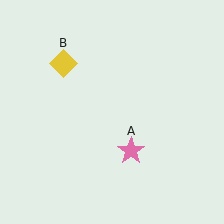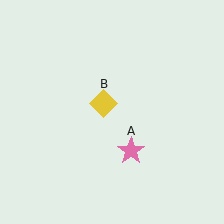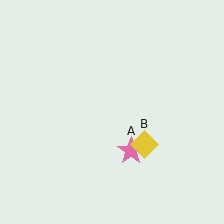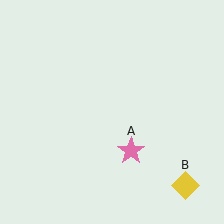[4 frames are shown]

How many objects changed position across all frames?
1 object changed position: yellow diamond (object B).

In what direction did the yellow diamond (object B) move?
The yellow diamond (object B) moved down and to the right.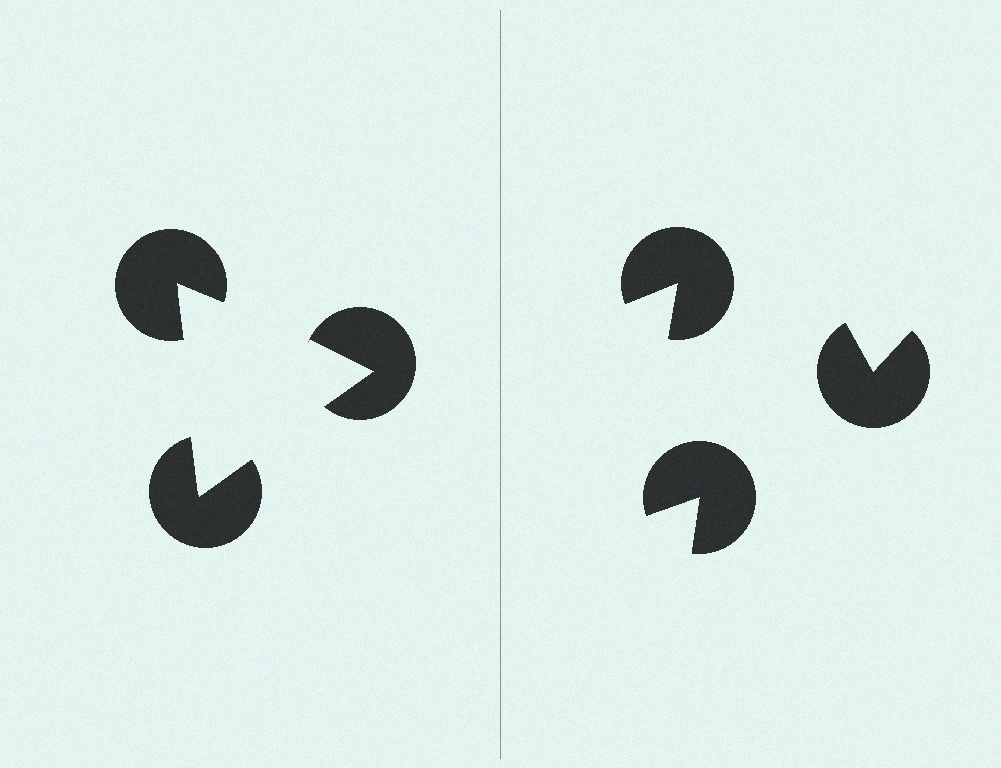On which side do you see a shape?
An illusory triangle appears on the left side. On the right side the wedge cuts are rotated, so no coherent shape forms.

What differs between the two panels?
The pac-man discs are positioned identically on both sides; only the wedge orientations differ. On the left they align to a triangle; on the right they are misaligned.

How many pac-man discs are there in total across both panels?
6 — 3 on each side.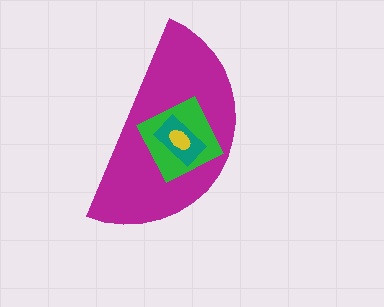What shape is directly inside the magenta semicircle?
The green square.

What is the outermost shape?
The magenta semicircle.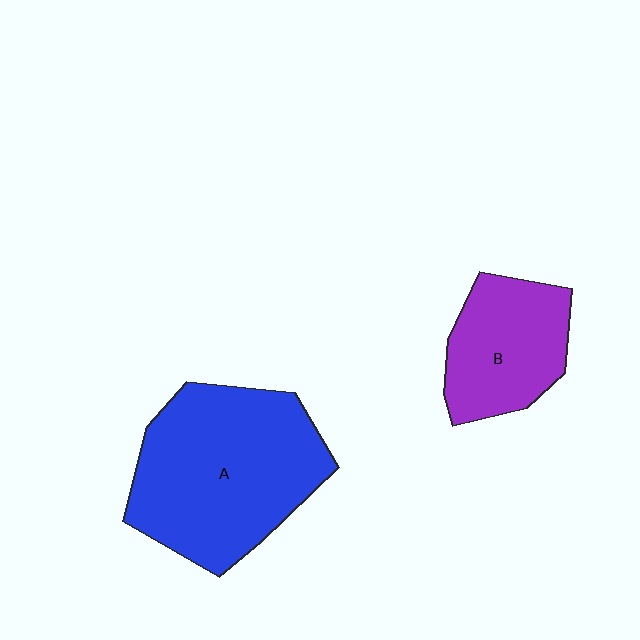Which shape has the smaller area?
Shape B (purple).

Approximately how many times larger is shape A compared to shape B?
Approximately 1.8 times.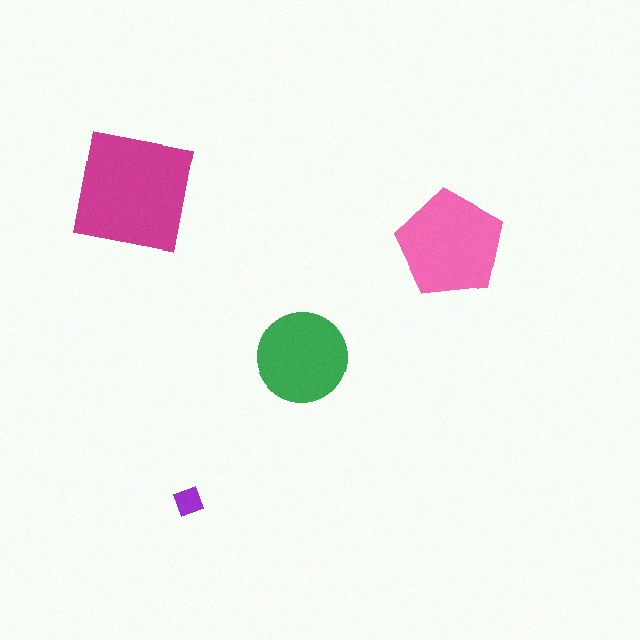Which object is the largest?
The magenta square.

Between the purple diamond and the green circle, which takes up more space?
The green circle.